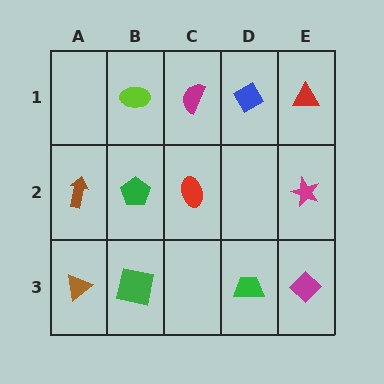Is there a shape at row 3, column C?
No, that cell is empty.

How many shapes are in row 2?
4 shapes.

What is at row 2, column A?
A brown arrow.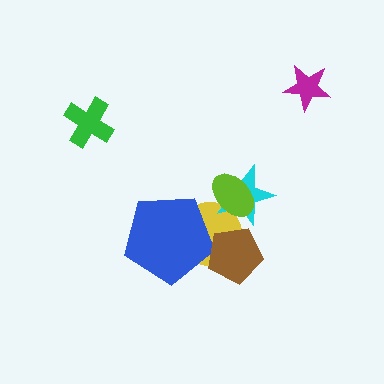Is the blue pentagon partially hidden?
Yes, it is partially covered by another shape.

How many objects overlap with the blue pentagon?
2 objects overlap with the blue pentagon.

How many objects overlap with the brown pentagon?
2 objects overlap with the brown pentagon.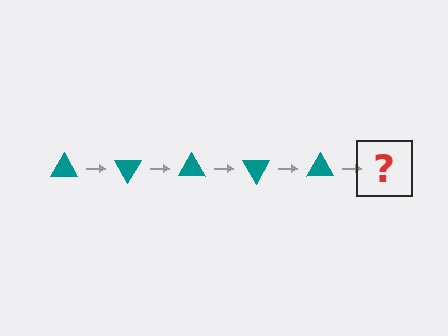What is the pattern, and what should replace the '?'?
The pattern is that the triangle rotates 60 degrees each step. The '?' should be a teal triangle rotated 300 degrees.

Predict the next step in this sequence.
The next step is a teal triangle rotated 300 degrees.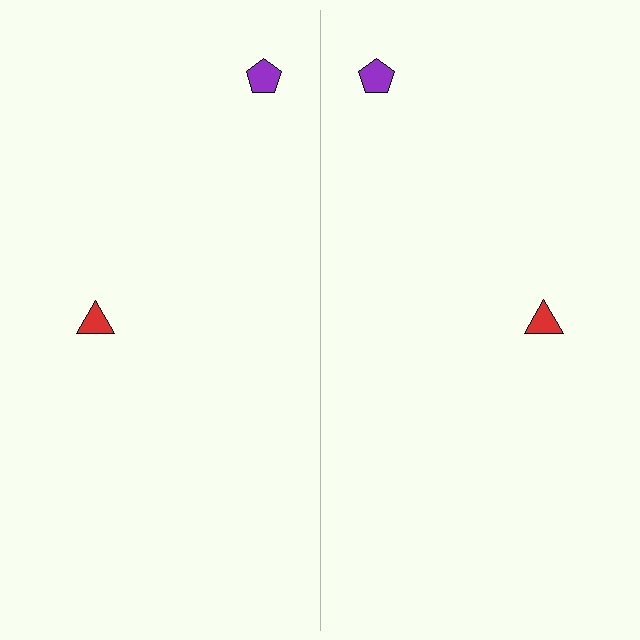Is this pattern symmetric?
Yes, this pattern has bilateral (reflection) symmetry.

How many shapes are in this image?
There are 4 shapes in this image.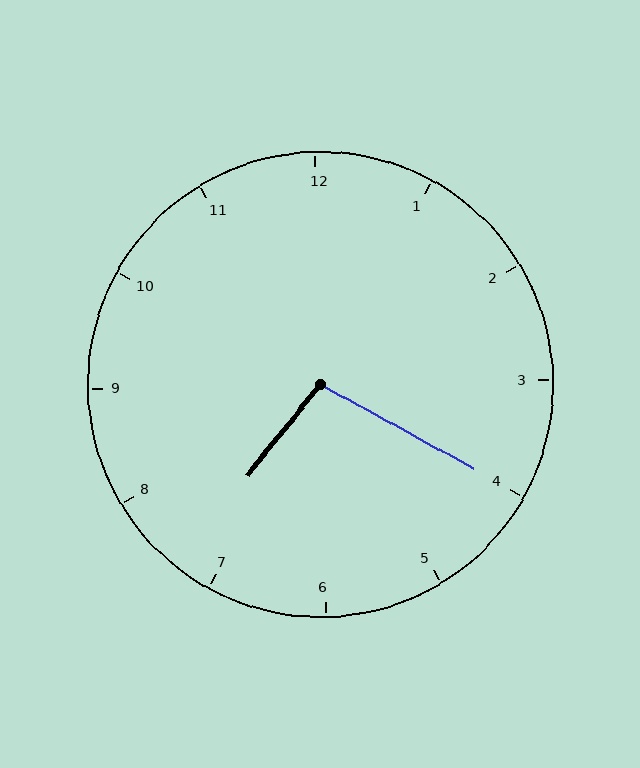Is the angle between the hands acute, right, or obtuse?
It is obtuse.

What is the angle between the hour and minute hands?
Approximately 100 degrees.